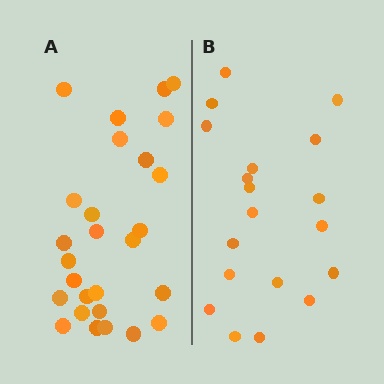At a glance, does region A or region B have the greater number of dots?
Region A (the left region) has more dots.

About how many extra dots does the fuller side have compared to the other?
Region A has roughly 8 or so more dots than region B.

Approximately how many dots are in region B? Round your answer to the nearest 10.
About 20 dots. (The exact count is 19, which rounds to 20.)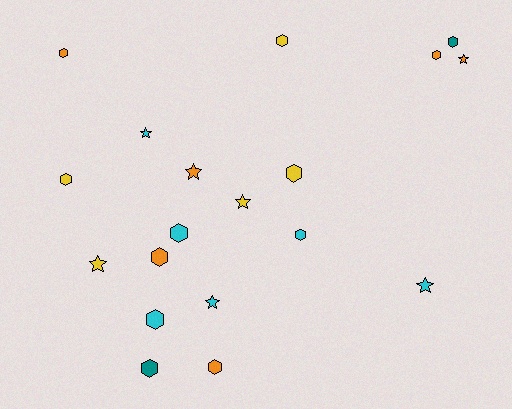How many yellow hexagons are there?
There are 3 yellow hexagons.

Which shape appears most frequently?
Hexagon, with 12 objects.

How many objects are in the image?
There are 19 objects.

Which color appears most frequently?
Orange, with 6 objects.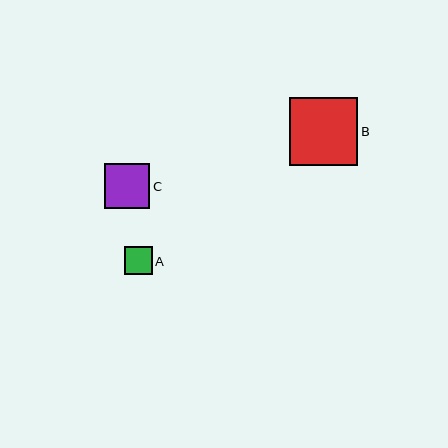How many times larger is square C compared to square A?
Square C is approximately 1.6 times the size of square A.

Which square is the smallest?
Square A is the smallest with a size of approximately 28 pixels.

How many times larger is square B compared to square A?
Square B is approximately 2.4 times the size of square A.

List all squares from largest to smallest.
From largest to smallest: B, C, A.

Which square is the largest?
Square B is the largest with a size of approximately 68 pixels.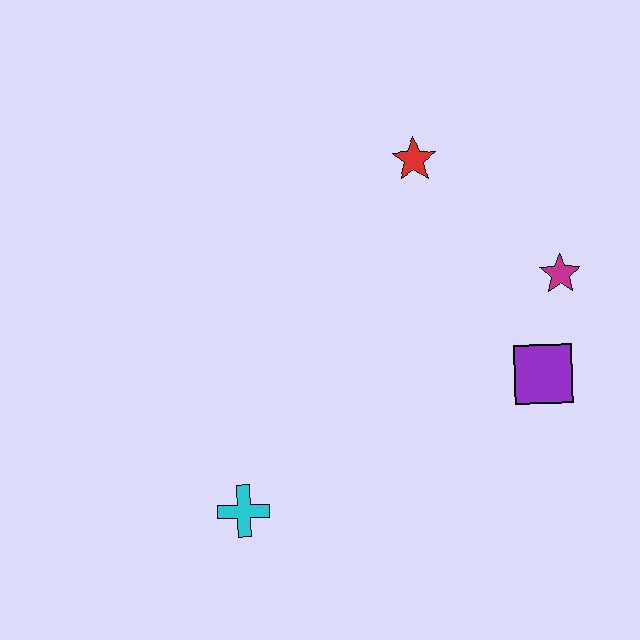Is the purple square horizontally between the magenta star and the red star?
Yes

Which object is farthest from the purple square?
The cyan cross is farthest from the purple square.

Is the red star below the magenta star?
No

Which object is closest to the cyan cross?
The purple square is closest to the cyan cross.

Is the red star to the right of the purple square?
No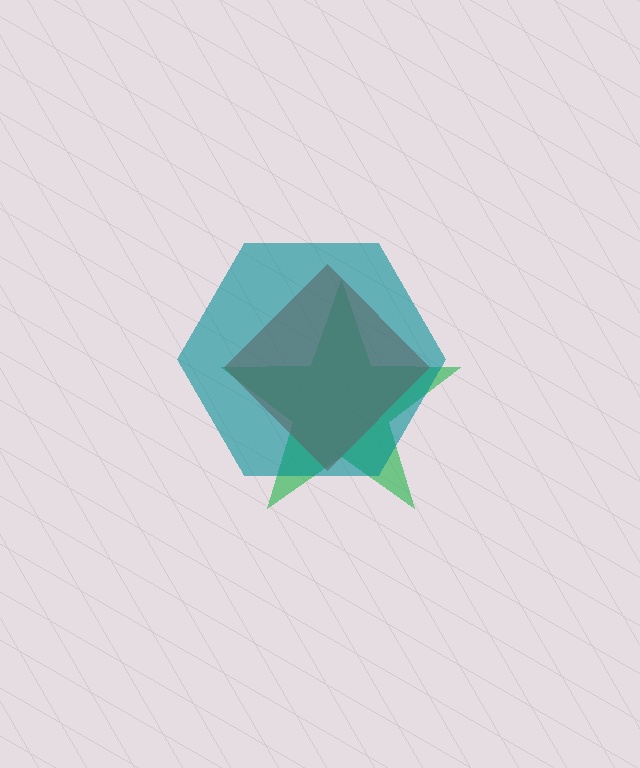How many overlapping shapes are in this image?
There are 3 overlapping shapes in the image.